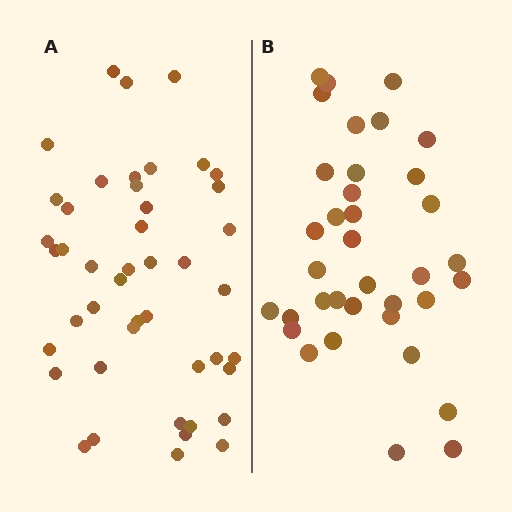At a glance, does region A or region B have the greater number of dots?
Region A (the left region) has more dots.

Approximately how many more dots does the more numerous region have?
Region A has roughly 8 or so more dots than region B.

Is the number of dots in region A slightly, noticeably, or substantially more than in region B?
Region A has noticeably more, but not dramatically so. The ratio is roughly 1.2 to 1.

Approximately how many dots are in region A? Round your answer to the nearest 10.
About 40 dots. (The exact count is 45, which rounds to 40.)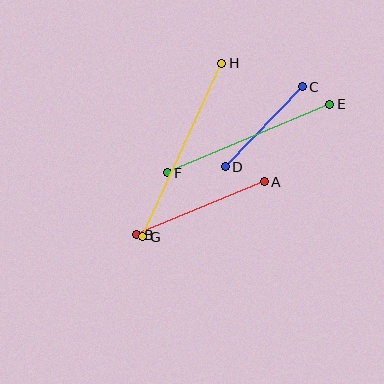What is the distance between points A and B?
The distance is approximately 138 pixels.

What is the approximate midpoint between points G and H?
The midpoint is at approximately (182, 150) pixels.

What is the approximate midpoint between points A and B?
The midpoint is at approximately (201, 208) pixels.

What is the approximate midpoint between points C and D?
The midpoint is at approximately (264, 127) pixels.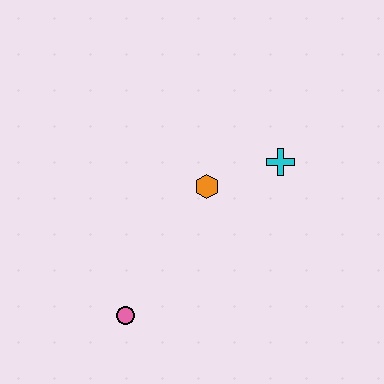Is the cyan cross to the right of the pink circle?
Yes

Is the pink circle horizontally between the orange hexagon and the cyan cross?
No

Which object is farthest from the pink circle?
The cyan cross is farthest from the pink circle.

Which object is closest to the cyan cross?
The orange hexagon is closest to the cyan cross.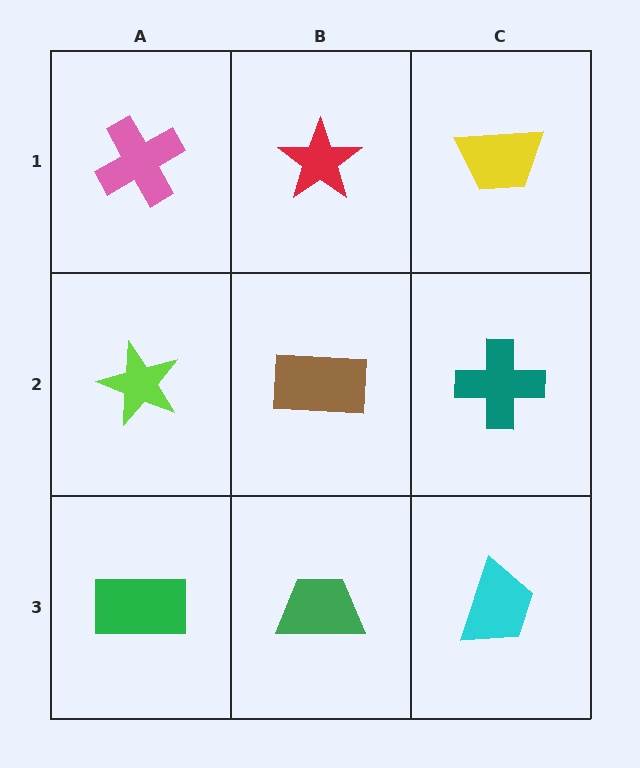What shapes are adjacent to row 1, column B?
A brown rectangle (row 2, column B), a pink cross (row 1, column A), a yellow trapezoid (row 1, column C).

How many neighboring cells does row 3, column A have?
2.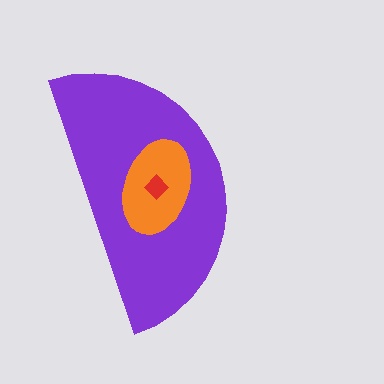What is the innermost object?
The red diamond.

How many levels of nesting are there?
3.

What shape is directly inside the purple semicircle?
The orange ellipse.